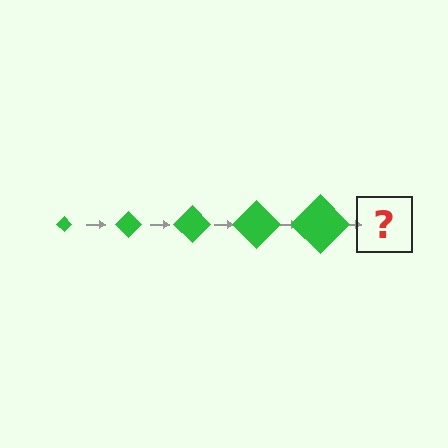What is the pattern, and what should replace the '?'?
The pattern is that the diamond gets progressively larger each step. The '?' should be a green diamond, larger than the previous one.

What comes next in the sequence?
The next element should be a green diamond, larger than the previous one.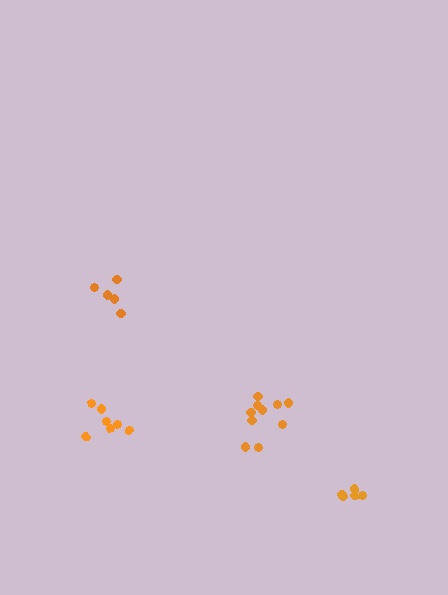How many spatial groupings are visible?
There are 4 spatial groupings.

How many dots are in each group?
Group 1: 5 dots, Group 2: 10 dots, Group 3: 7 dots, Group 4: 5 dots (27 total).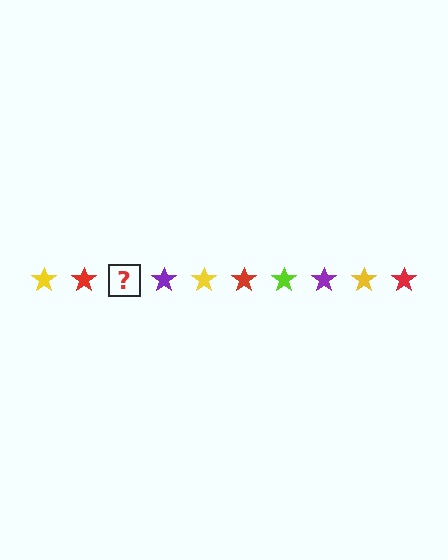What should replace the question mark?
The question mark should be replaced with a lime star.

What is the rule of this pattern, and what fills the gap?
The rule is that the pattern cycles through yellow, red, lime, purple stars. The gap should be filled with a lime star.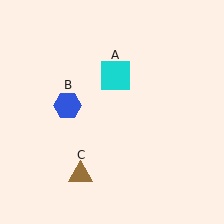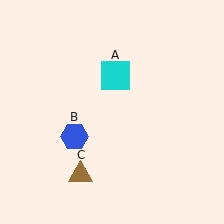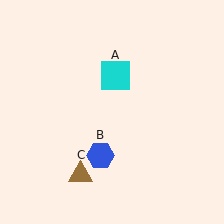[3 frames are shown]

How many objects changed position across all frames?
1 object changed position: blue hexagon (object B).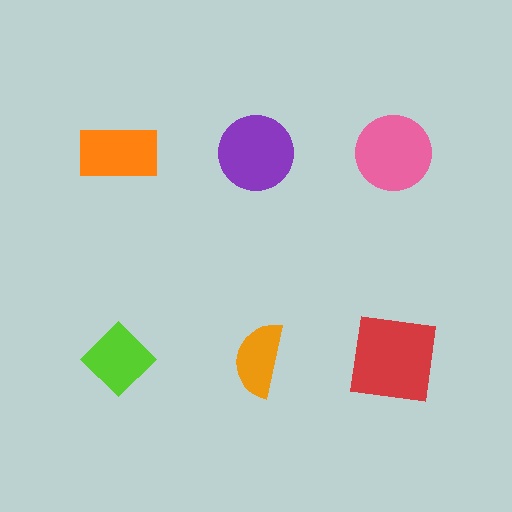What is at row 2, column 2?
An orange semicircle.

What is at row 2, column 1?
A lime diamond.